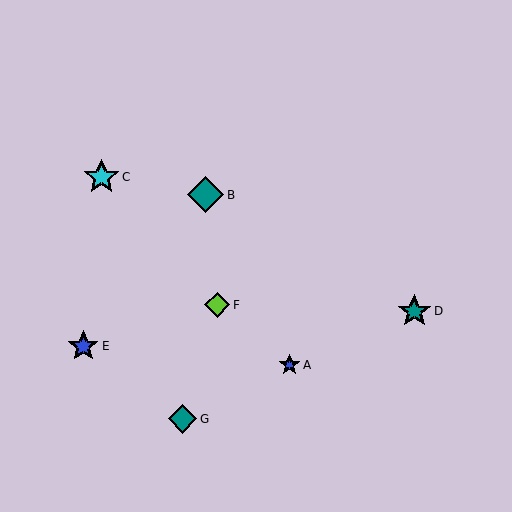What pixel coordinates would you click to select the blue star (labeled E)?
Click at (83, 346) to select the blue star E.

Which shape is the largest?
The teal diamond (labeled B) is the largest.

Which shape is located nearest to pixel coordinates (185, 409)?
The teal diamond (labeled G) at (183, 419) is nearest to that location.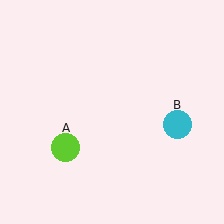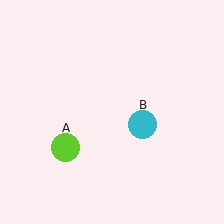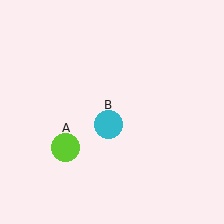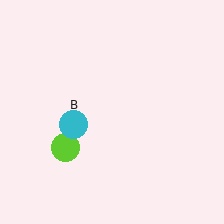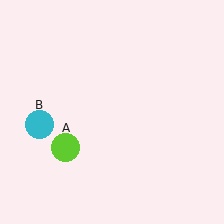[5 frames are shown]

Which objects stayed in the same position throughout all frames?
Lime circle (object A) remained stationary.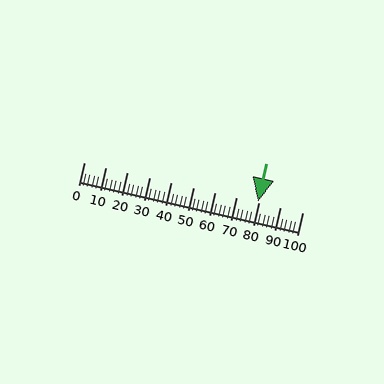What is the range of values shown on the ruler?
The ruler shows values from 0 to 100.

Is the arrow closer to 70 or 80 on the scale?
The arrow is closer to 80.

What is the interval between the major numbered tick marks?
The major tick marks are spaced 10 units apart.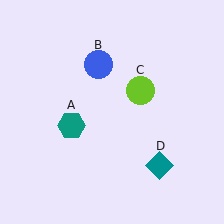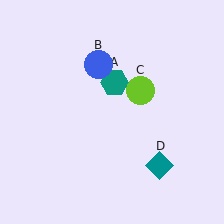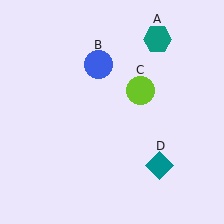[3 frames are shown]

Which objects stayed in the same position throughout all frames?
Blue circle (object B) and lime circle (object C) and teal diamond (object D) remained stationary.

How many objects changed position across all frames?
1 object changed position: teal hexagon (object A).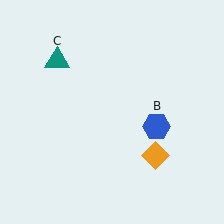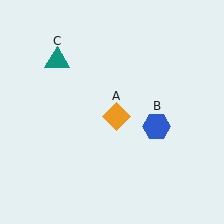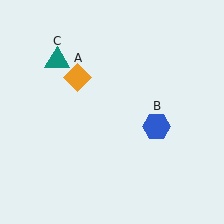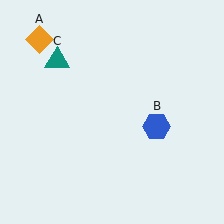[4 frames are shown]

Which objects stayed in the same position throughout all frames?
Blue hexagon (object B) and teal triangle (object C) remained stationary.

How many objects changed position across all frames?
1 object changed position: orange diamond (object A).